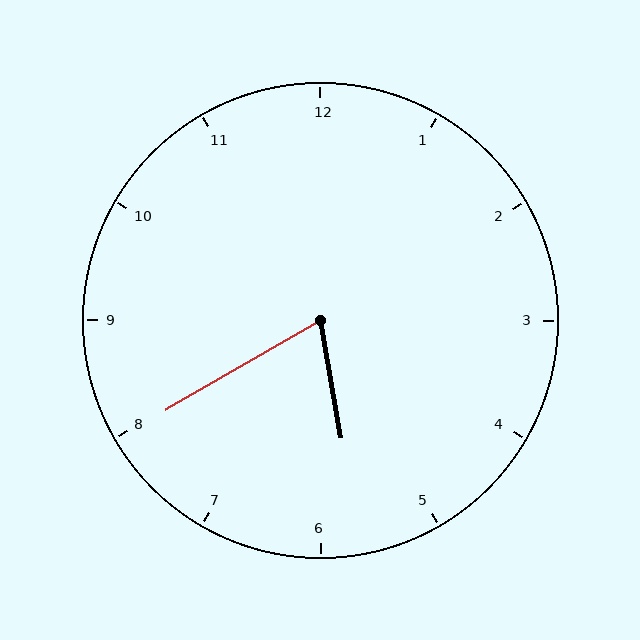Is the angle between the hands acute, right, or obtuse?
It is acute.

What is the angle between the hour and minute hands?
Approximately 70 degrees.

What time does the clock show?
5:40.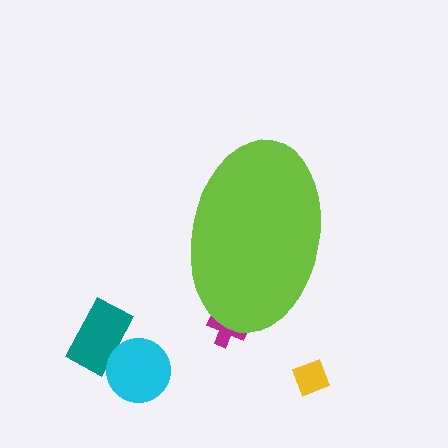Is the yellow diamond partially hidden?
No, the yellow diamond is fully visible.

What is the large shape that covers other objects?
A lime ellipse.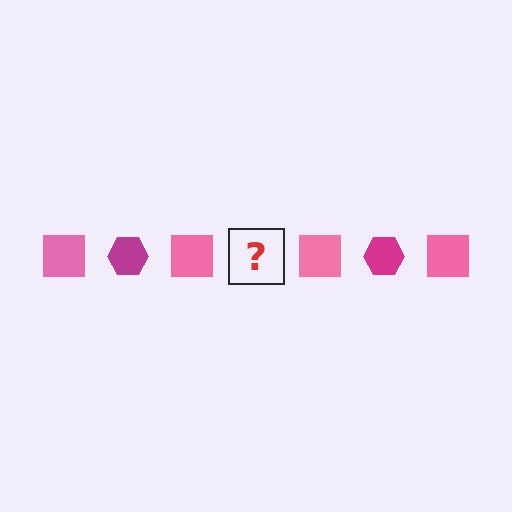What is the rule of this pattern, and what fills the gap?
The rule is that the pattern alternates between pink square and magenta hexagon. The gap should be filled with a magenta hexagon.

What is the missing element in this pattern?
The missing element is a magenta hexagon.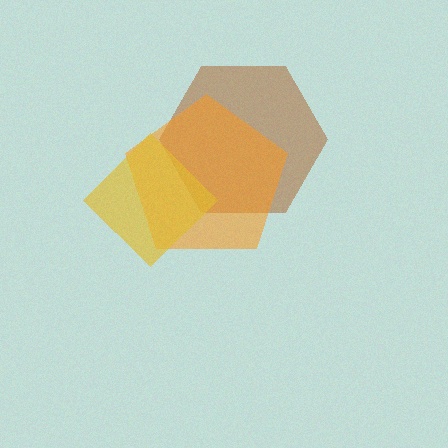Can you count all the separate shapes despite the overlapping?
Yes, there are 3 separate shapes.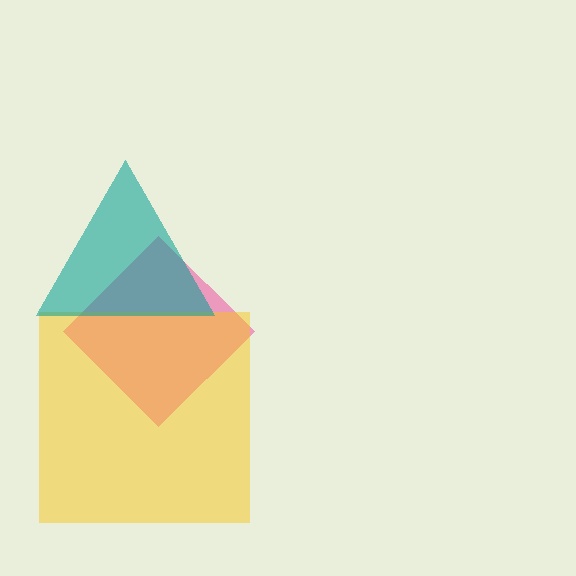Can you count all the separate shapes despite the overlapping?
Yes, there are 3 separate shapes.